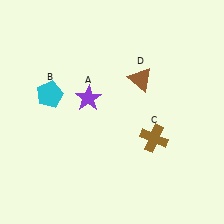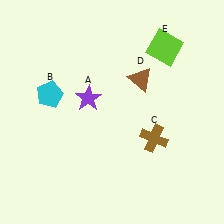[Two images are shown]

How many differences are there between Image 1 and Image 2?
There is 1 difference between the two images.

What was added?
A lime square (E) was added in Image 2.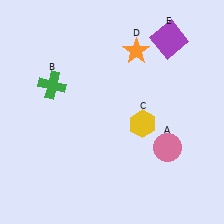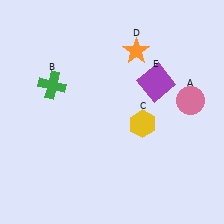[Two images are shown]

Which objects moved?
The objects that moved are: the pink circle (A), the purple square (E).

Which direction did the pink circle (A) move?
The pink circle (A) moved up.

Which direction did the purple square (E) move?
The purple square (E) moved down.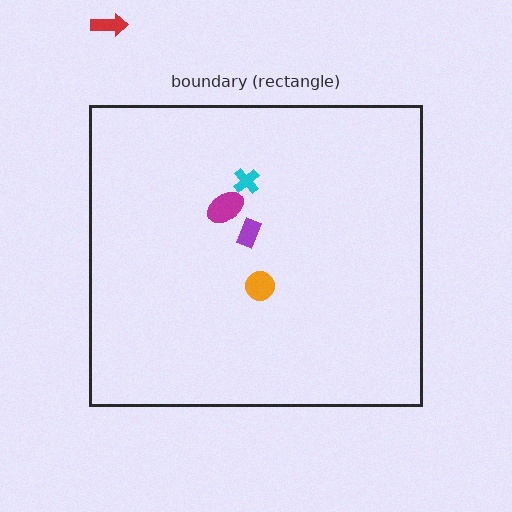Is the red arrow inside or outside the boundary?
Outside.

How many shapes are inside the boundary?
4 inside, 1 outside.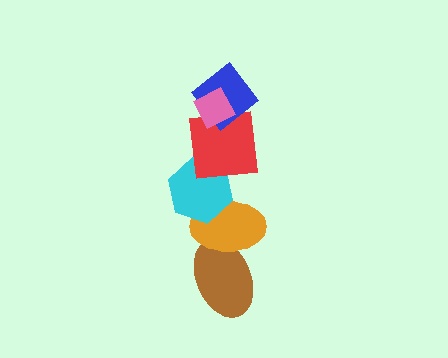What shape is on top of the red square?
The blue diamond is on top of the red square.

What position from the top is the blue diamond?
The blue diamond is 2nd from the top.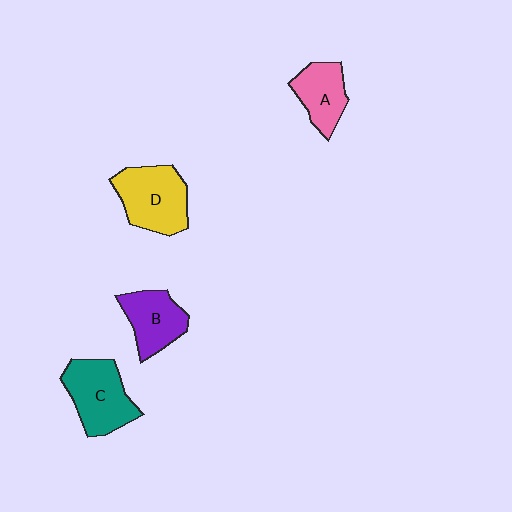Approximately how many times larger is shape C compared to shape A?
Approximately 1.4 times.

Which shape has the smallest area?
Shape A (pink).